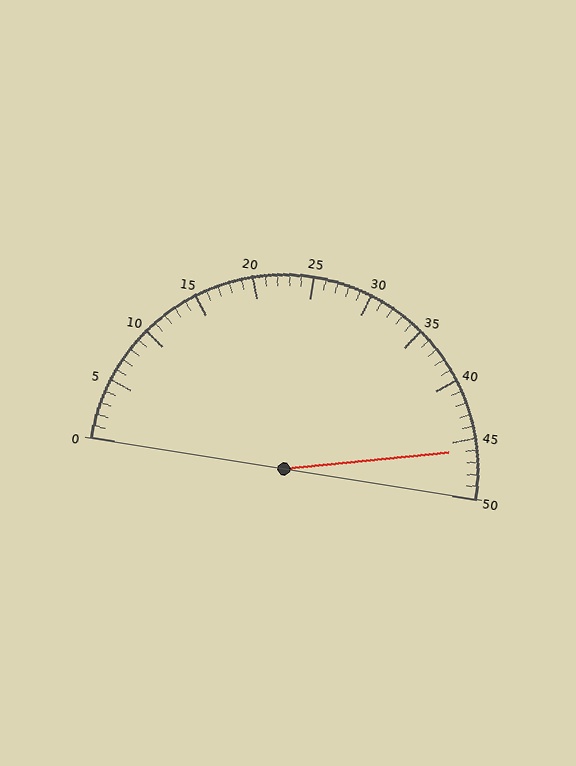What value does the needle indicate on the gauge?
The needle indicates approximately 46.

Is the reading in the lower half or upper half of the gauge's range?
The reading is in the upper half of the range (0 to 50).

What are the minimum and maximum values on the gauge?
The gauge ranges from 0 to 50.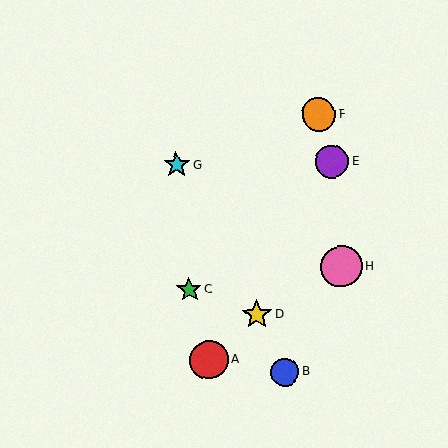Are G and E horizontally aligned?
Yes, both are at y≈165.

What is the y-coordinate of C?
Object C is at y≈289.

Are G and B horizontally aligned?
No, G is at y≈165 and B is at y≈372.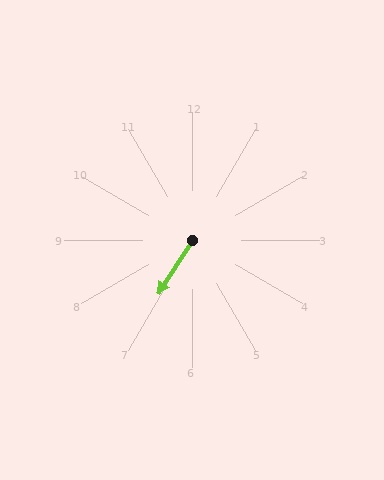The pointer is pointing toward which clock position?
Roughly 7 o'clock.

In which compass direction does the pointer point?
Southwest.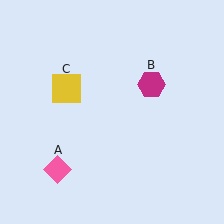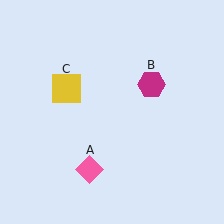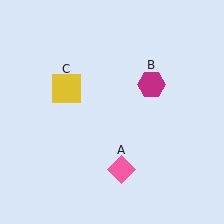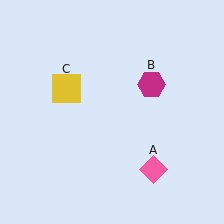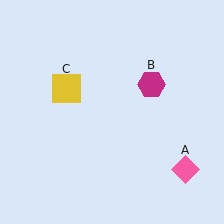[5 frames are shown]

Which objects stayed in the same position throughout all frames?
Magenta hexagon (object B) and yellow square (object C) remained stationary.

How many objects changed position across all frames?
1 object changed position: pink diamond (object A).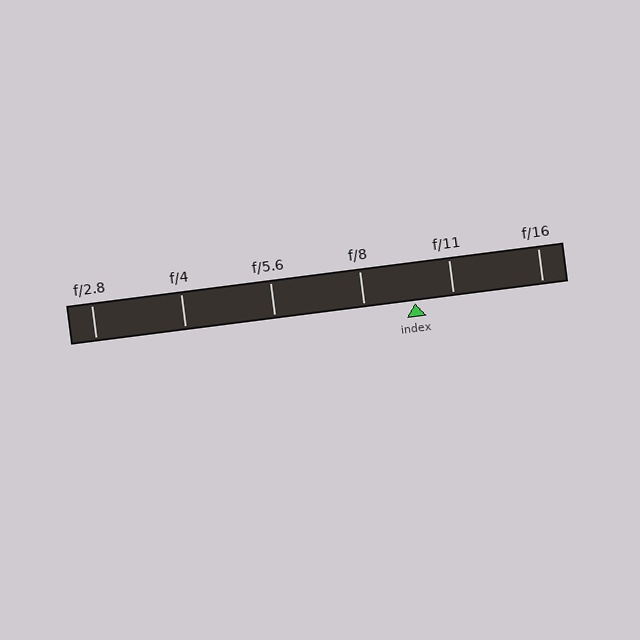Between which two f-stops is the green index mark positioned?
The index mark is between f/8 and f/11.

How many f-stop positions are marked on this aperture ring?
There are 6 f-stop positions marked.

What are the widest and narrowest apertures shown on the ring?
The widest aperture shown is f/2.8 and the narrowest is f/16.